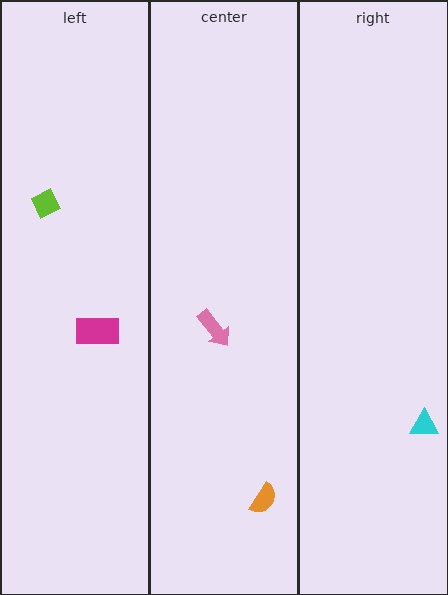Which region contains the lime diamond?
The left region.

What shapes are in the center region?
The orange semicircle, the pink arrow.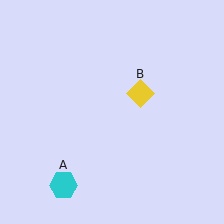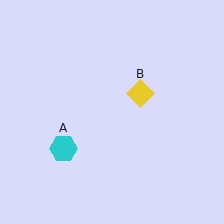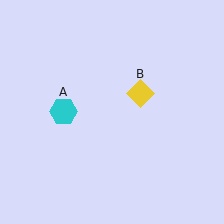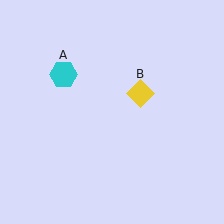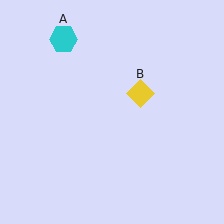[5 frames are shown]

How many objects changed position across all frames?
1 object changed position: cyan hexagon (object A).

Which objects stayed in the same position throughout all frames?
Yellow diamond (object B) remained stationary.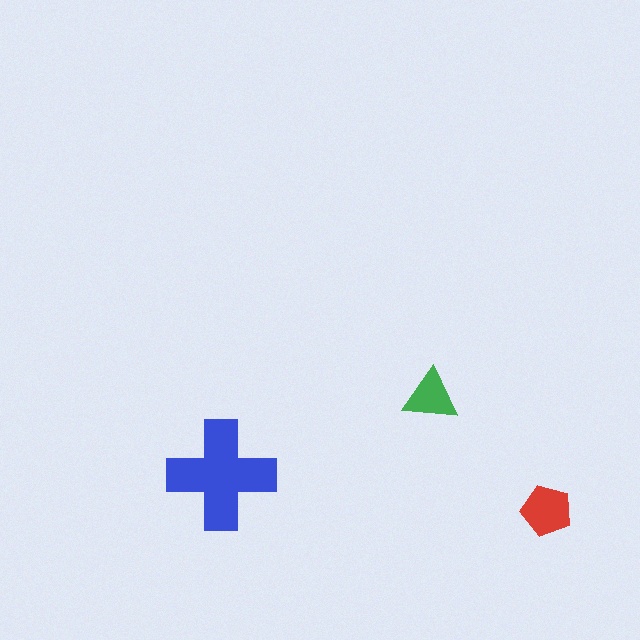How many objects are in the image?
There are 3 objects in the image.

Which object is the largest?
The blue cross.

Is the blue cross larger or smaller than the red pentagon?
Larger.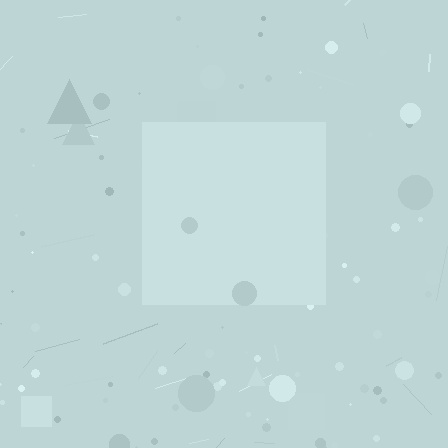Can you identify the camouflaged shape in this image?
The camouflaged shape is a square.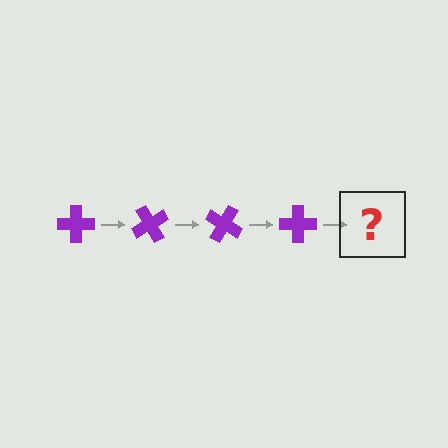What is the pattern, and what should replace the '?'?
The pattern is that the cross rotates 60 degrees each step. The '?' should be a purple cross rotated 240 degrees.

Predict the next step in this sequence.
The next step is a purple cross rotated 240 degrees.